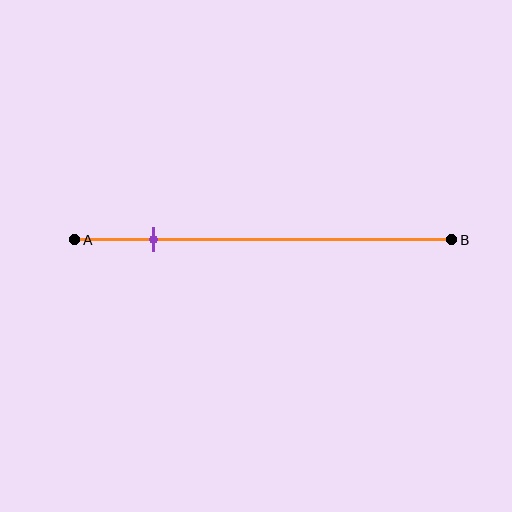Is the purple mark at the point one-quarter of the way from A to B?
No, the mark is at about 20% from A, not at the 25% one-quarter point.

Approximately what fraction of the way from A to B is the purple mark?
The purple mark is approximately 20% of the way from A to B.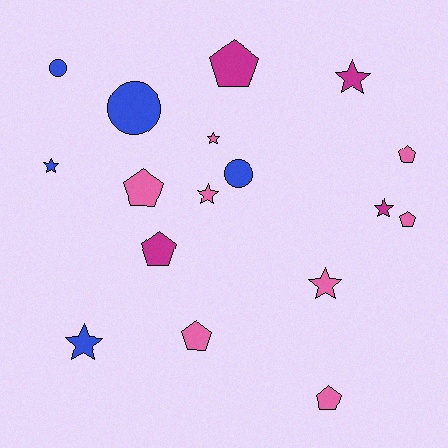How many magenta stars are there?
There are 2 magenta stars.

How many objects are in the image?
There are 17 objects.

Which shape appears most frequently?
Pentagon, with 7 objects.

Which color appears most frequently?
Pink, with 8 objects.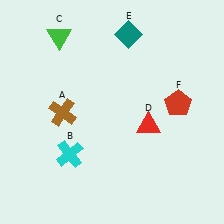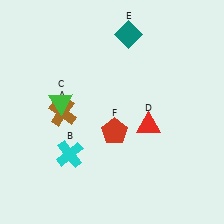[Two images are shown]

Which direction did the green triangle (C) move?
The green triangle (C) moved down.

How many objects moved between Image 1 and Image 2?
2 objects moved between the two images.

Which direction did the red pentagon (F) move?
The red pentagon (F) moved left.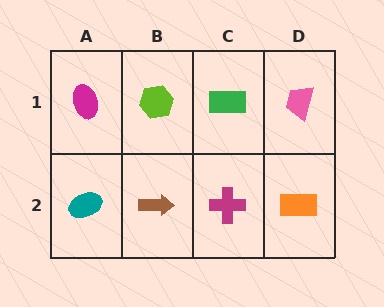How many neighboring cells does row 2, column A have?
2.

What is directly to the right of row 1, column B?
A green rectangle.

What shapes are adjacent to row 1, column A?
A teal ellipse (row 2, column A), a lime hexagon (row 1, column B).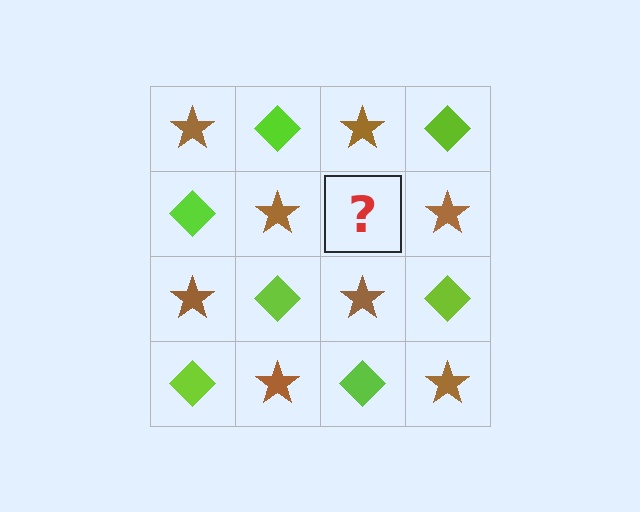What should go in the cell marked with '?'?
The missing cell should contain a lime diamond.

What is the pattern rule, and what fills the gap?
The rule is that it alternates brown star and lime diamond in a checkerboard pattern. The gap should be filled with a lime diamond.